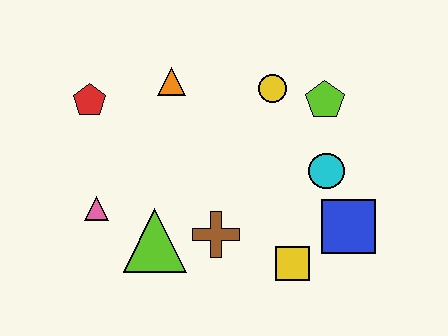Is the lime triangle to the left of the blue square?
Yes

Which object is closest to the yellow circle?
The lime pentagon is closest to the yellow circle.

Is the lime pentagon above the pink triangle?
Yes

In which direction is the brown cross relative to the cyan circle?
The brown cross is to the left of the cyan circle.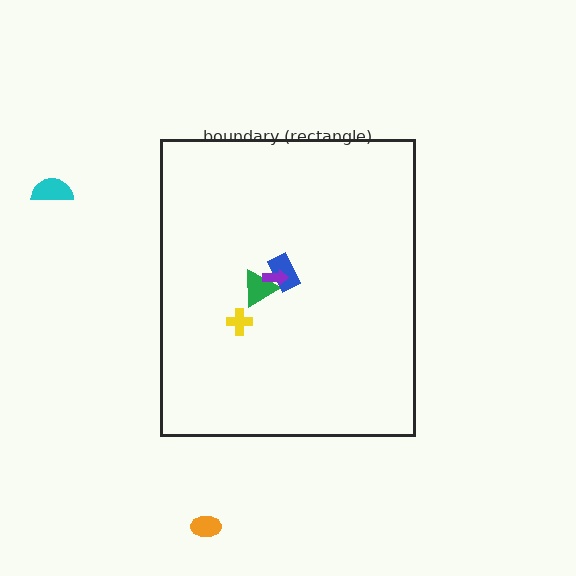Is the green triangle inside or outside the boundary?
Inside.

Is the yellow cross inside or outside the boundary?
Inside.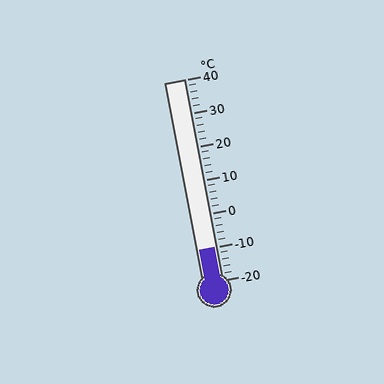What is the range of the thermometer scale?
The thermometer scale ranges from -20°C to 40°C.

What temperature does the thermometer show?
The thermometer shows approximately -10°C.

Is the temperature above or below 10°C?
The temperature is below 10°C.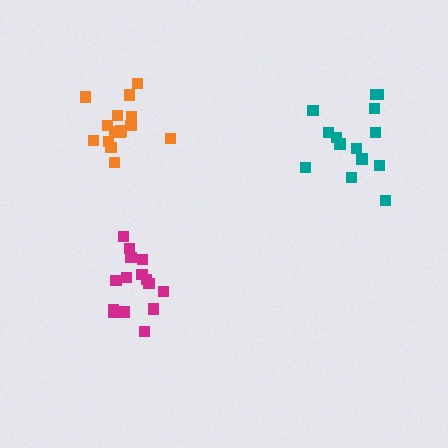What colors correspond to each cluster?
The clusters are colored: orange, magenta, teal.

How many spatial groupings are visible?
There are 3 spatial groupings.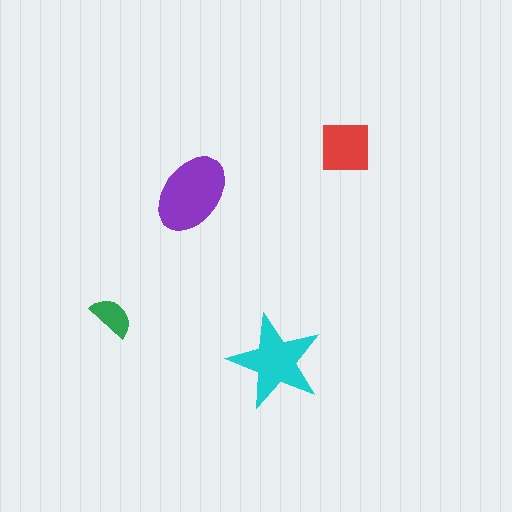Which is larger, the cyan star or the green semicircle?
The cyan star.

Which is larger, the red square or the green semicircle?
The red square.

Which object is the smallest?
The green semicircle.